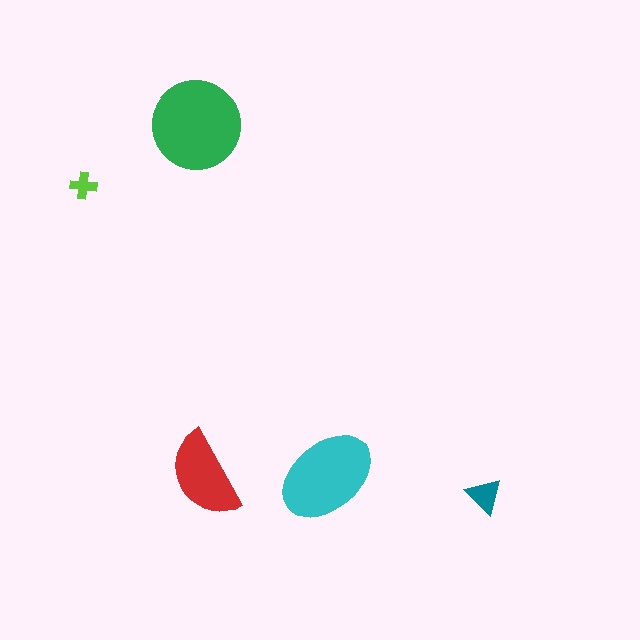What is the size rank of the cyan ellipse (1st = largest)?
2nd.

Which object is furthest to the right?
The teal triangle is rightmost.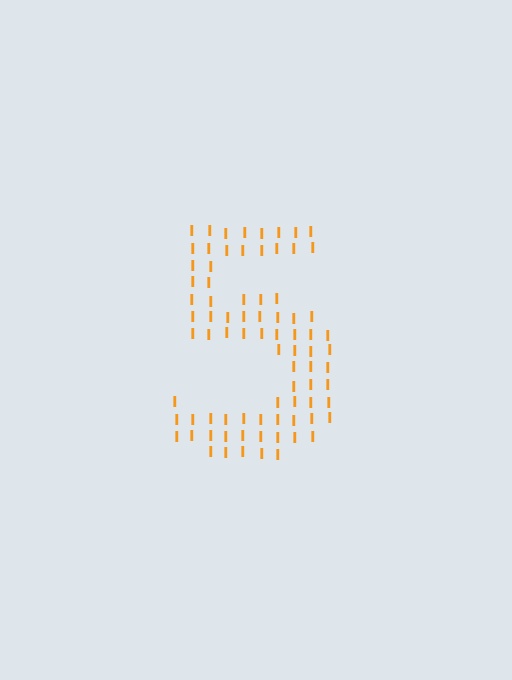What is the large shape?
The large shape is the digit 5.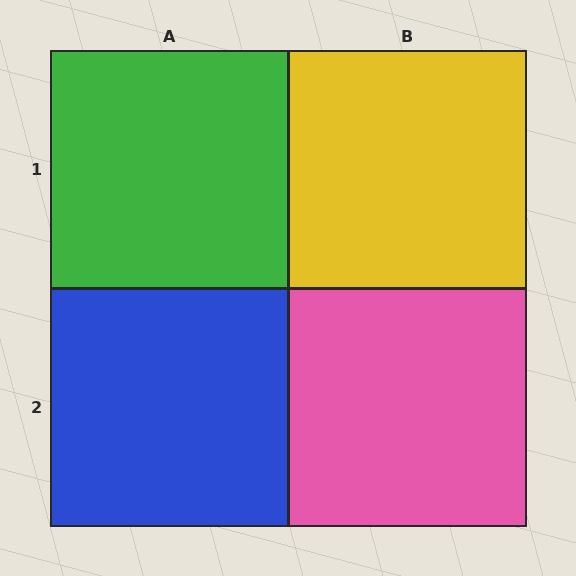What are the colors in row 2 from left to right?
Blue, pink.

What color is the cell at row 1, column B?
Yellow.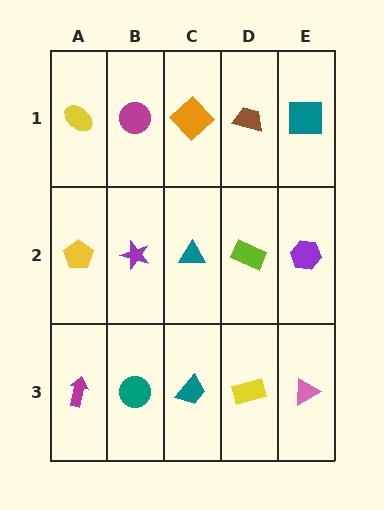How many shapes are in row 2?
5 shapes.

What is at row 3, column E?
A pink triangle.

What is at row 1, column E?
A teal square.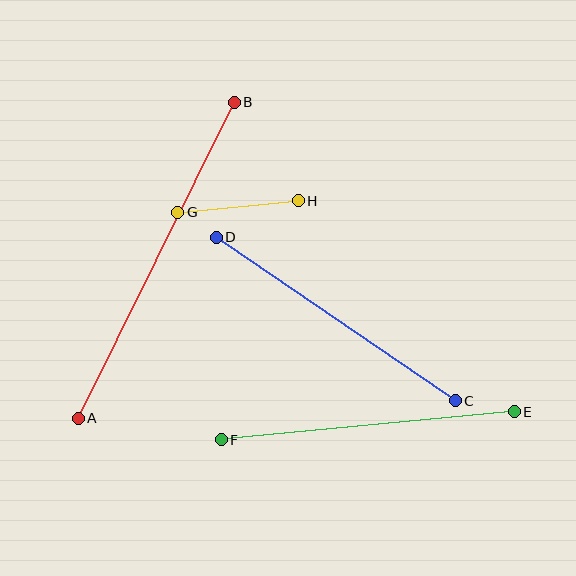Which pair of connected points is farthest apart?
Points A and B are farthest apart.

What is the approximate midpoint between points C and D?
The midpoint is at approximately (336, 319) pixels.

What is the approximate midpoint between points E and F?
The midpoint is at approximately (368, 426) pixels.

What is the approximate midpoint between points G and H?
The midpoint is at approximately (238, 206) pixels.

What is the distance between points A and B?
The distance is approximately 352 pixels.